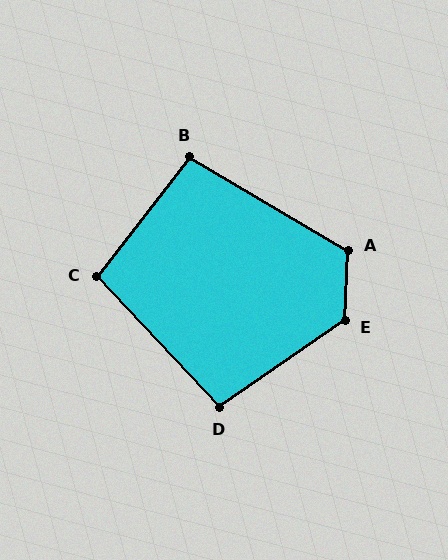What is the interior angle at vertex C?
Approximately 99 degrees (obtuse).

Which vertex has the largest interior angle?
E, at approximately 127 degrees.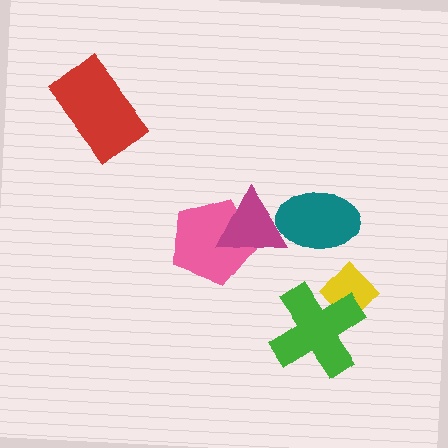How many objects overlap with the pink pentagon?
1 object overlaps with the pink pentagon.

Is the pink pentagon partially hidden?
Yes, it is partially covered by another shape.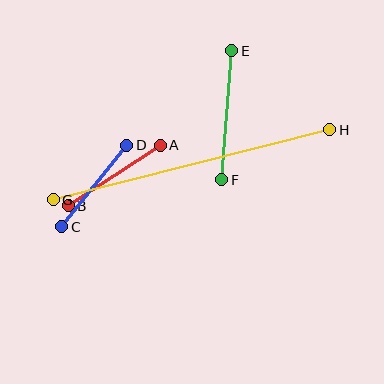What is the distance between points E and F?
The distance is approximately 129 pixels.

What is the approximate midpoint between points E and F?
The midpoint is at approximately (227, 115) pixels.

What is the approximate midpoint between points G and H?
The midpoint is at approximately (192, 165) pixels.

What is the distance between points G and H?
The distance is approximately 286 pixels.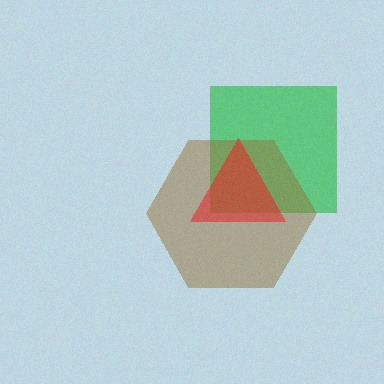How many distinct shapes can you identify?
There are 3 distinct shapes: a green square, a brown hexagon, a red triangle.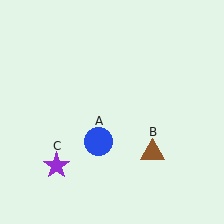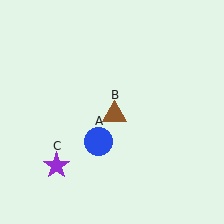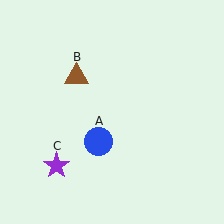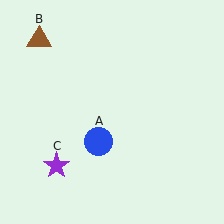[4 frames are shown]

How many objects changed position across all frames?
1 object changed position: brown triangle (object B).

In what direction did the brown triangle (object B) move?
The brown triangle (object B) moved up and to the left.